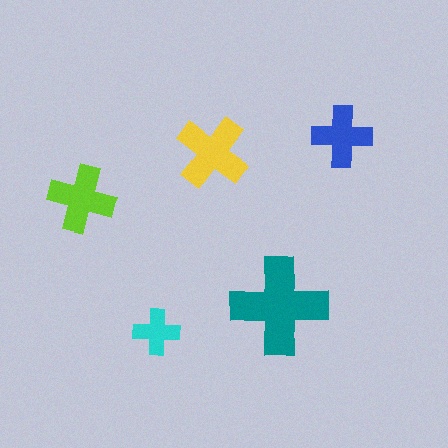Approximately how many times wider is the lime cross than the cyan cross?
About 1.5 times wider.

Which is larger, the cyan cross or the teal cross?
The teal one.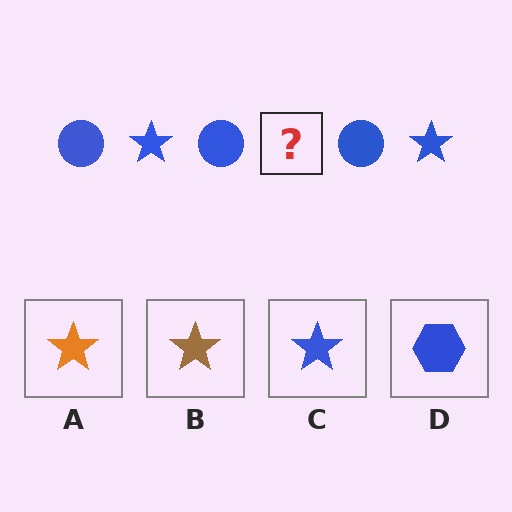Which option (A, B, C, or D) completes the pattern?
C.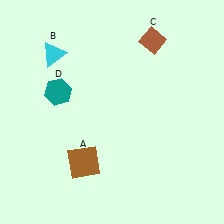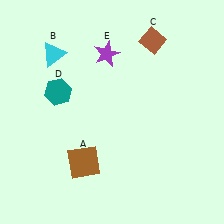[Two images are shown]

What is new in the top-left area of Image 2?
A purple star (E) was added in the top-left area of Image 2.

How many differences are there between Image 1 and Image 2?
There is 1 difference between the two images.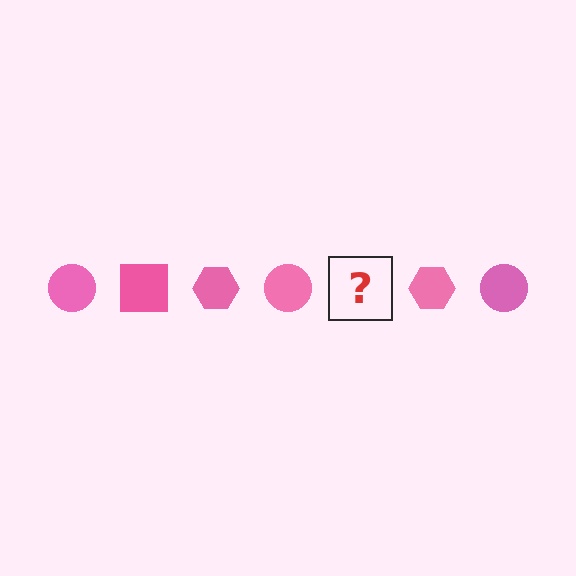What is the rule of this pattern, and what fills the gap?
The rule is that the pattern cycles through circle, square, hexagon shapes in pink. The gap should be filled with a pink square.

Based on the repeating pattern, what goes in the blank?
The blank should be a pink square.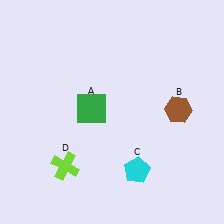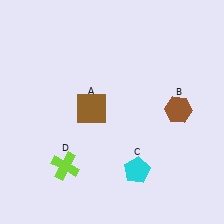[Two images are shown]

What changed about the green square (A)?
In Image 1, A is green. In Image 2, it changed to brown.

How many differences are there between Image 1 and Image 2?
There is 1 difference between the two images.